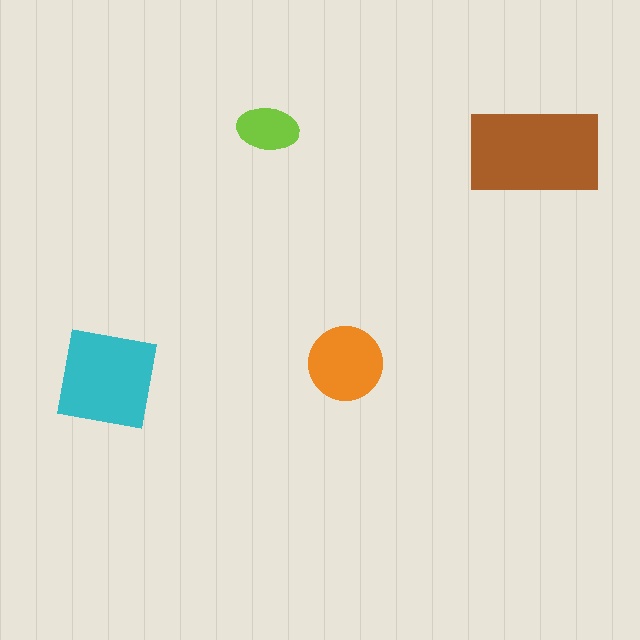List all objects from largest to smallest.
The brown rectangle, the cyan square, the orange circle, the lime ellipse.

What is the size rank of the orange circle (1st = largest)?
3rd.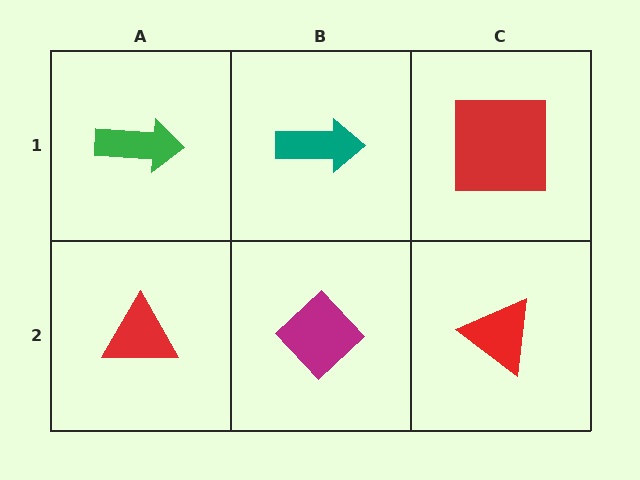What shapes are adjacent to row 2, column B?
A teal arrow (row 1, column B), a red triangle (row 2, column A), a red triangle (row 2, column C).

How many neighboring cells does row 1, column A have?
2.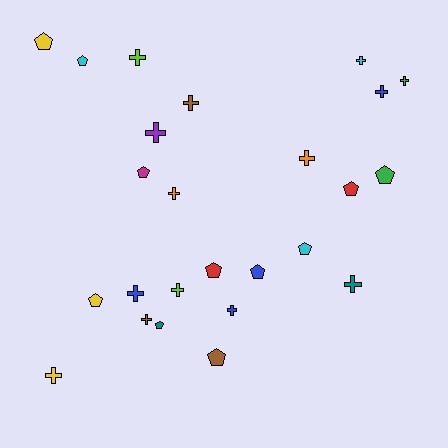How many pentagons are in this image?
There are 11 pentagons.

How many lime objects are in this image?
There are 2 lime objects.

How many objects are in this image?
There are 25 objects.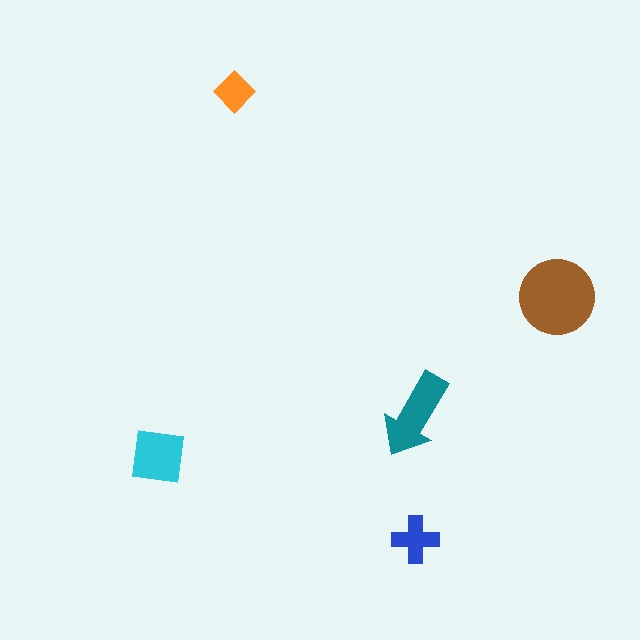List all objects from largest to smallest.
The brown circle, the teal arrow, the cyan square, the blue cross, the orange diamond.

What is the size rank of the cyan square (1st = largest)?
3rd.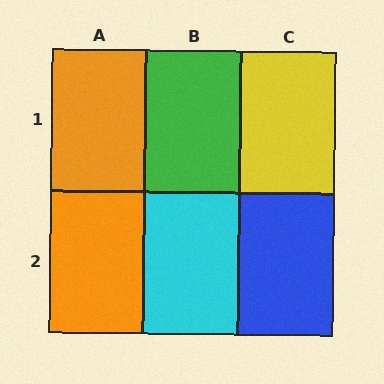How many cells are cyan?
1 cell is cyan.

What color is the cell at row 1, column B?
Green.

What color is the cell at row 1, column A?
Orange.